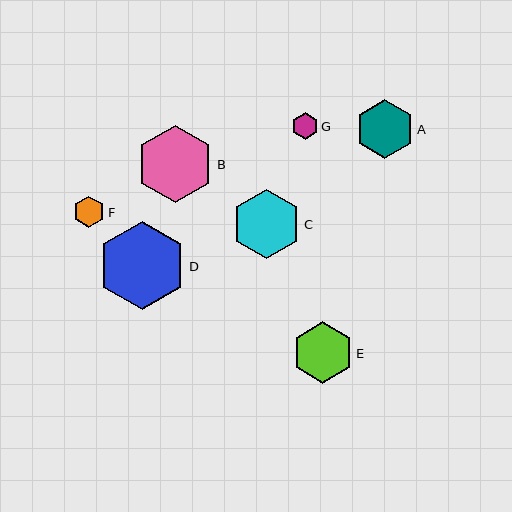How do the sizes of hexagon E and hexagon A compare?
Hexagon E and hexagon A are approximately the same size.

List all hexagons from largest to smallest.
From largest to smallest: D, B, C, E, A, F, G.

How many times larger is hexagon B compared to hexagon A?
Hexagon B is approximately 1.3 times the size of hexagon A.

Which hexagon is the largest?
Hexagon D is the largest with a size of approximately 88 pixels.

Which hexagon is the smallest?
Hexagon G is the smallest with a size of approximately 27 pixels.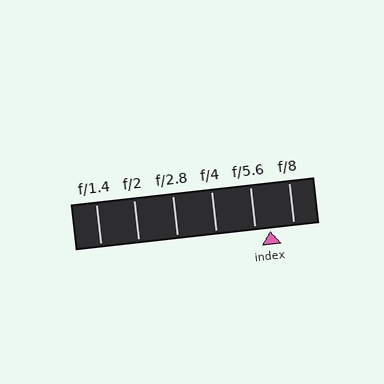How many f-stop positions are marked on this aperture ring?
There are 6 f-stop positions marked.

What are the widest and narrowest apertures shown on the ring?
The widest aperture shown is f/1.4 and the narrowest is f/8.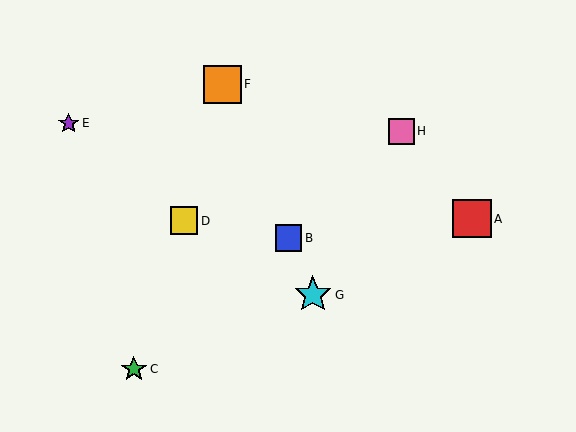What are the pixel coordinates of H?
Object H is at (402, 131).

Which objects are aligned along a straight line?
Objects B, F, G are aligned along a straight line.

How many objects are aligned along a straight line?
3 objects (B, F, G) are aligned along a straight line.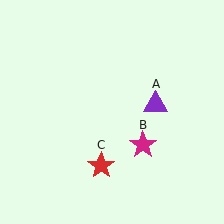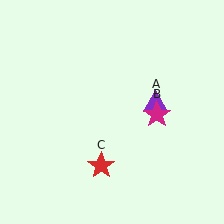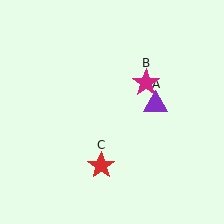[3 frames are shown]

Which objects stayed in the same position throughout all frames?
Purple triangle (object A) and red star (object C) remained stationary.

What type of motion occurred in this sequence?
The magenta star (object B) rotated counterclockwise around the center of the scene.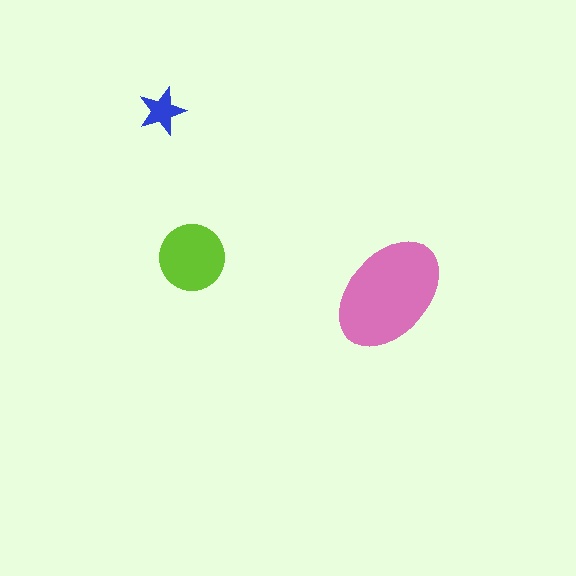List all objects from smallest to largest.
The blue star, the lime circle, the pink ellipse.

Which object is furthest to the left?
The blue star is leftmost.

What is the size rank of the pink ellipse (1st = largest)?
1st.